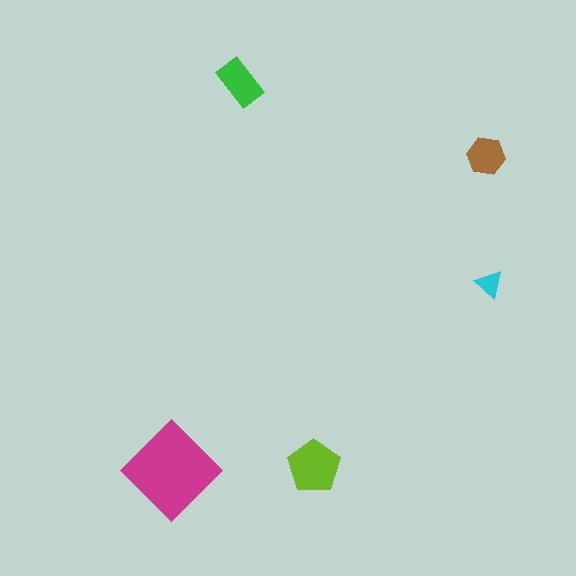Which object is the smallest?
The cyan triangle.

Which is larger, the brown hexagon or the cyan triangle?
The brown hexagon.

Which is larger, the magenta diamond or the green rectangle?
The magenta diamond.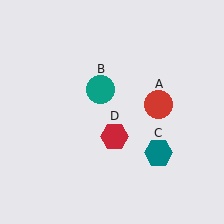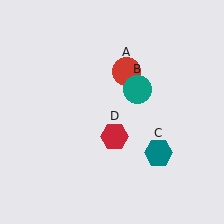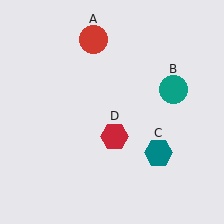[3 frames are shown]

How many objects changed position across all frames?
2 objects changed position: red circle (object A), teal circle (object B).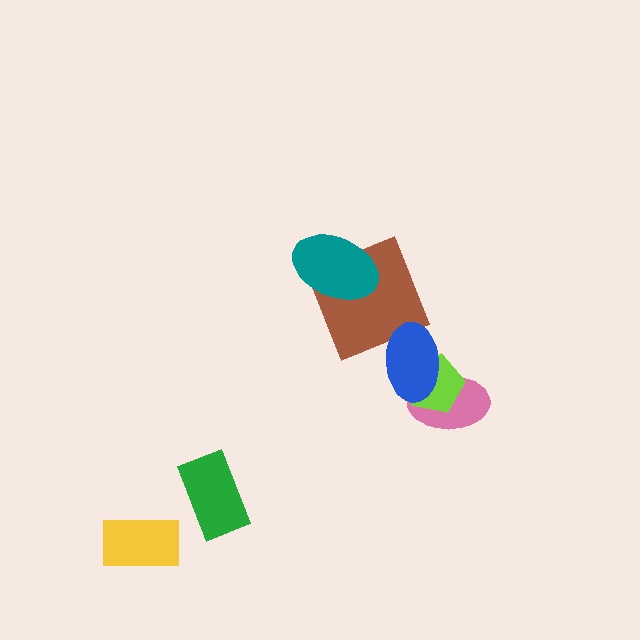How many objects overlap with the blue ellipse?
3 objects overlap with the blue ellipse.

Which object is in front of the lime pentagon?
The blue ellipse is in front of the lime pentagon.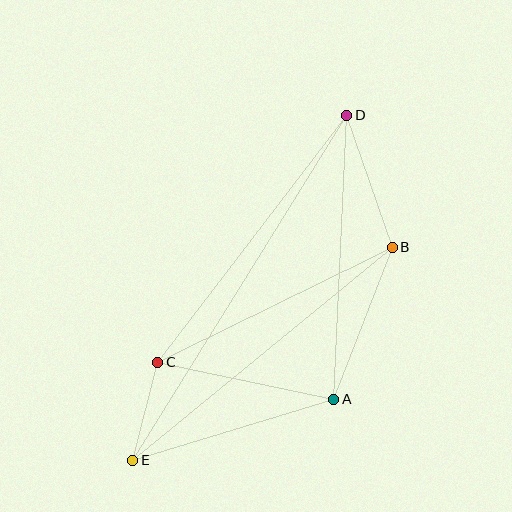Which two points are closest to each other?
Points C and E are closest to each other.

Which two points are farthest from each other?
Points D and E are farthest from each other.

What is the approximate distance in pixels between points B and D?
The distance between B and D is approximately 139 pixels.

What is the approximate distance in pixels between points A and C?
The distance between A and C is approximately 180 pixels.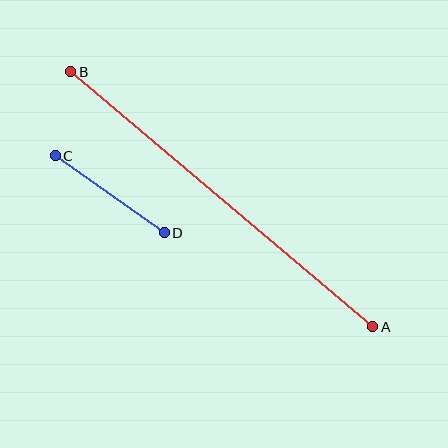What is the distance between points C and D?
The distance is approximately 134 pixels.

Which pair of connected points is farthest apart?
Points A and B are farthest apart.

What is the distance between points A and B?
The distance is approximately 395 pixels.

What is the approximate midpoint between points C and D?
The midpoint is at approximately (110, 194) pixels.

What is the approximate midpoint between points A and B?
The midpoint is at approximately (222, 199) pixels.